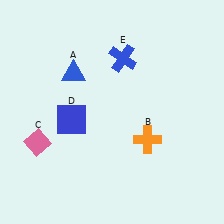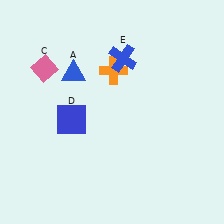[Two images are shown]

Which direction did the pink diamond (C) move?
The pink diamond (C) moved up.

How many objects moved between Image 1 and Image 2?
2 objects moved between the two images.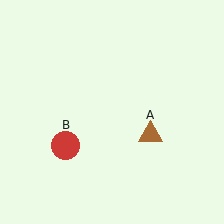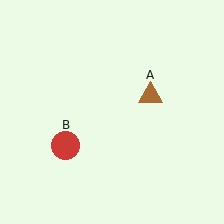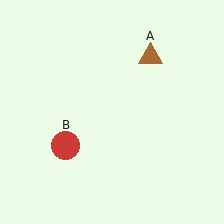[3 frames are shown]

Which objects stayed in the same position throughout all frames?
Red circle (object B) remained stationary.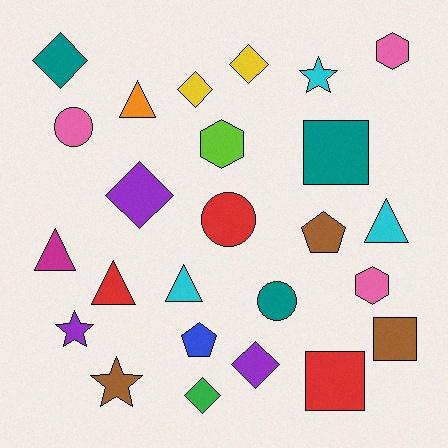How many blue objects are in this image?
There is 1 blue object.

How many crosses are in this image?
There are no crosses.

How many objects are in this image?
There are 25 objects.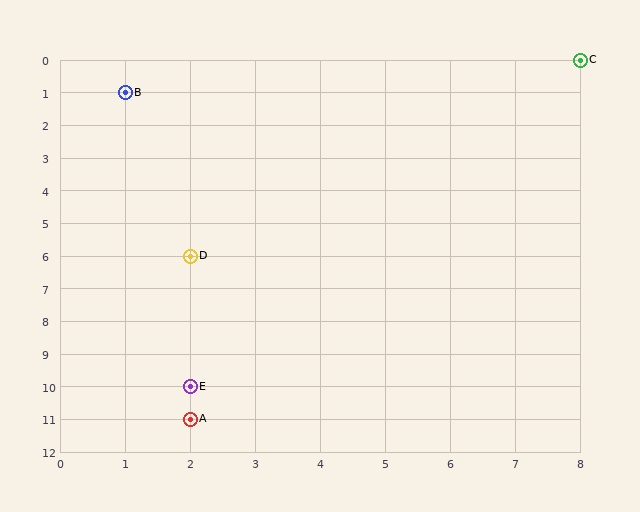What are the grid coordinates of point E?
Point E is at grid coordinates (2, 10).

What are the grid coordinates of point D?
Point D is at grid coordinates (2, 6).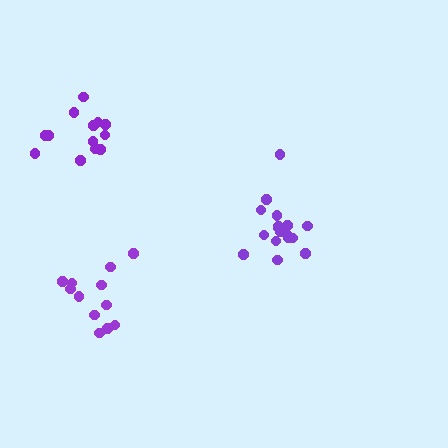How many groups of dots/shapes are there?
There are 3 groups.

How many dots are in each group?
Group 1: 12 dots, Group 2: 13 dots, Group 3: 18 dots (43 total).